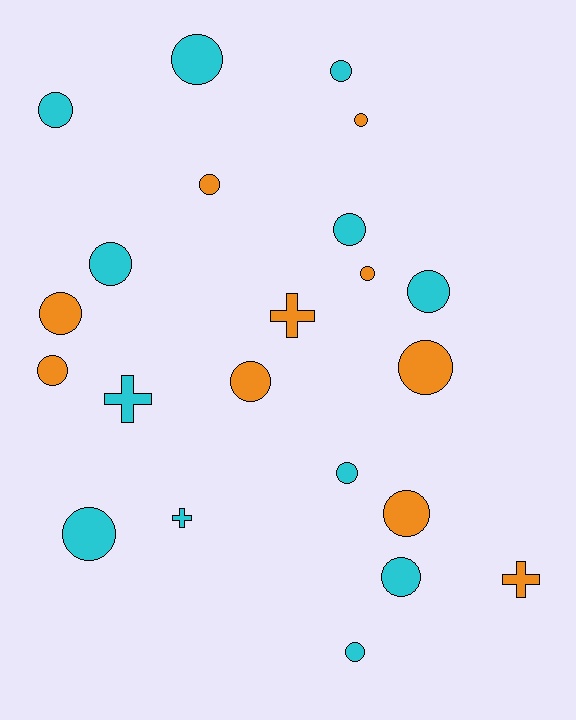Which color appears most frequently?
Cyan, with 12 objects.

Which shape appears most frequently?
Circle, with 18 objects.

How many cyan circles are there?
There are 10 cyan circles.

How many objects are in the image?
There are 22 objects.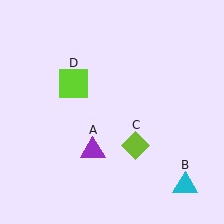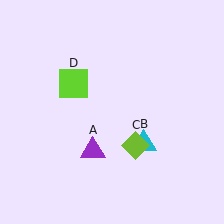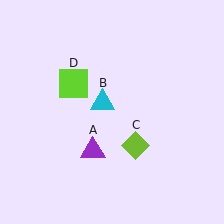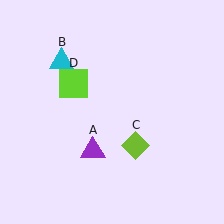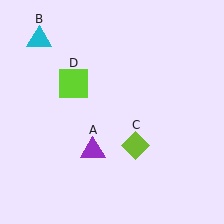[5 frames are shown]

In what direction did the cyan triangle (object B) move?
The cyan triangle (object B) moved up and to the left.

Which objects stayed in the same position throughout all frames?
Purple triangle (object A) and lime diamond (object C) and lime square (object D) remained stationary.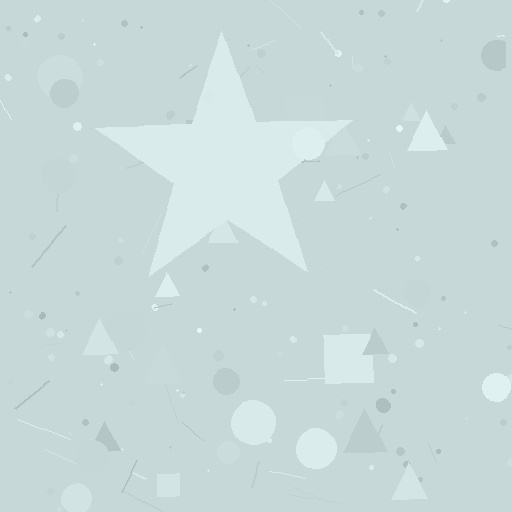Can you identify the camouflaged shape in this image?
The camouflaged shape is a star.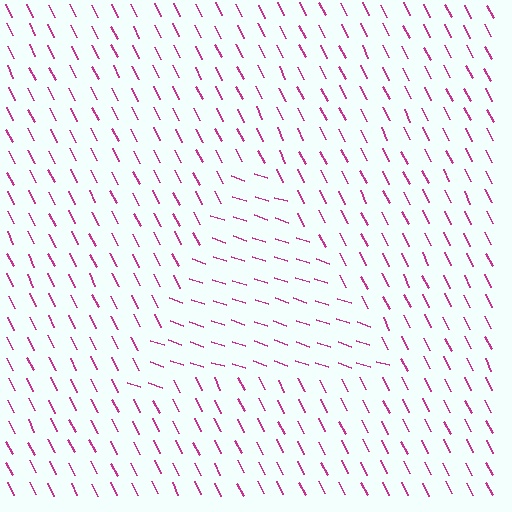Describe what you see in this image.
The image is filled with small magenta line segments. A triangle region in the image has lines oriented differently from the surrounding lines, creating a visible texture boundary.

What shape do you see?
I see a triangle.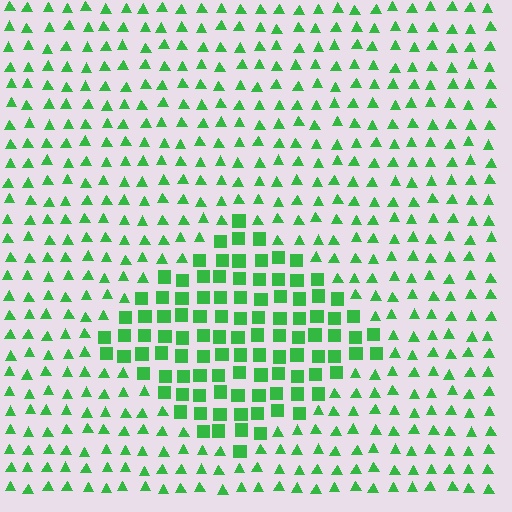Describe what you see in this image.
The image is filled with small green elements arranged in a uniform grid. A diamond-shaped region contains squares, while the surrounding area contains triangles. The boundary is defined purely by the change in element shape.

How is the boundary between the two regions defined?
The boundary is defined by a change in element shape: squares inside vs. triangles outside. All elements share the same color and spacing.